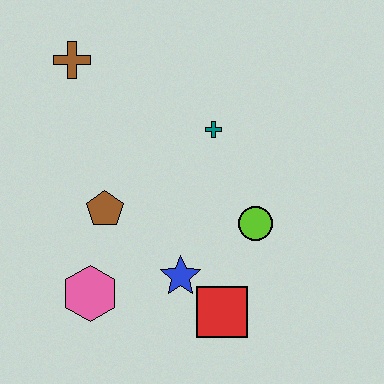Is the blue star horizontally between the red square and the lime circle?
No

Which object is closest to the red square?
The blue star is closest to the red square.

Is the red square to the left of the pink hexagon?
No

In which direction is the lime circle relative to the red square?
The lime circle is above the red square.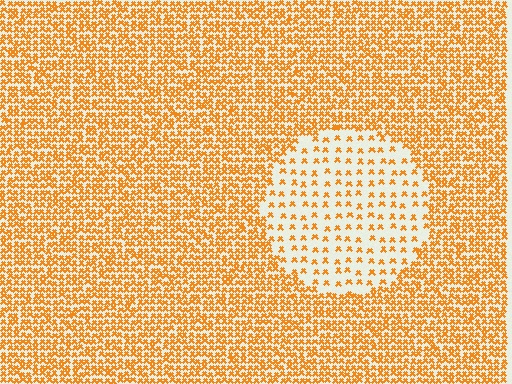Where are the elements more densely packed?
The elements are more densely packed outside the circle boundary.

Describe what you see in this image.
The image contains small orange elements arranged at two different densities. A circle-shaped region is visible where the elements are less densely packed than the surrounding area.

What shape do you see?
I see a circle.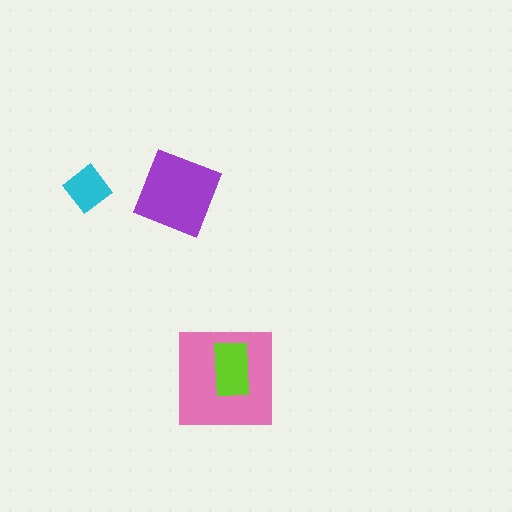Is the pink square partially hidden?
Yes, it is partially covered by another shape.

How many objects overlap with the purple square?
0 objects overlap with the purple square.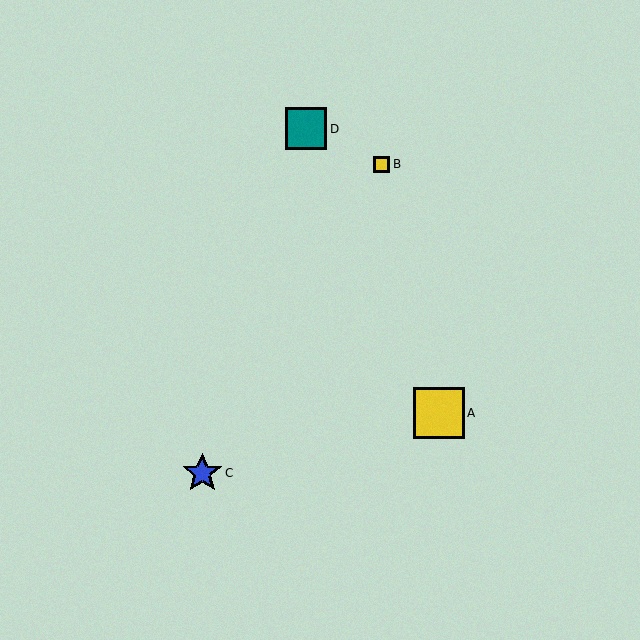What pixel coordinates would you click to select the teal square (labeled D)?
Click at (306, 129) to select the teal square D.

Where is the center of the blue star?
The center of the blue star is at (202, 473).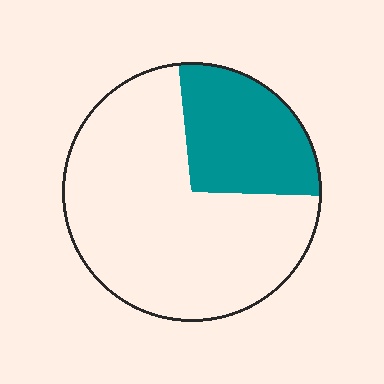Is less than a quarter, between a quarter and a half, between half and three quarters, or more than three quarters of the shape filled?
Between a quarter and a half.